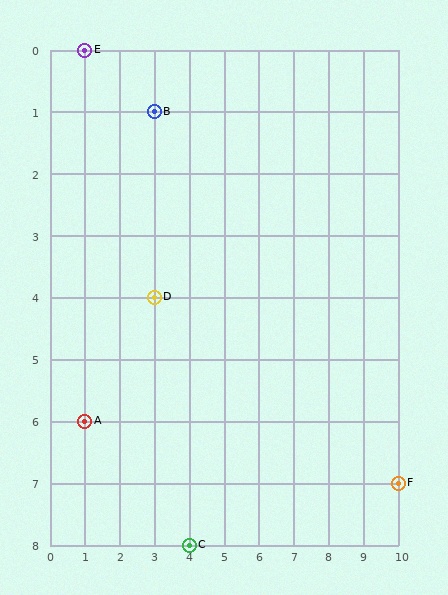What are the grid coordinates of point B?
Point B is at grid coordinates (3, 1).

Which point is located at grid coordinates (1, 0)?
Point E is at (1, 0).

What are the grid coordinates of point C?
Point C is at grid coordinates (4, 8).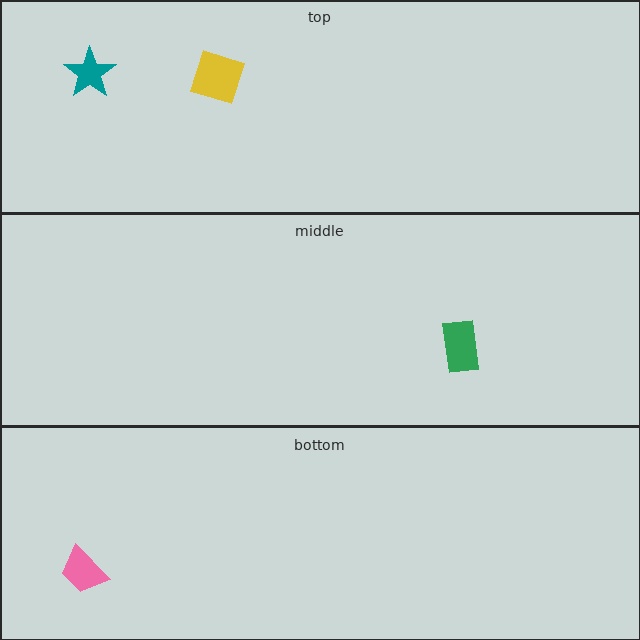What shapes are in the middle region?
The green rectangle.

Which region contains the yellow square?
The top region.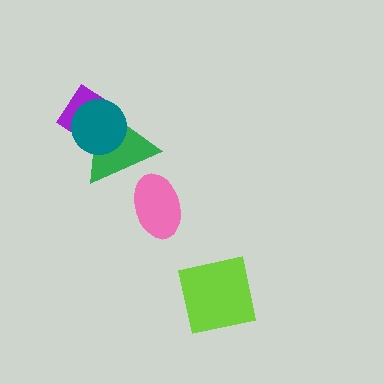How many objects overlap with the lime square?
0 objects overlap with the lime square.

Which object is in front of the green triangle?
The teal circle is in front of the green triangle.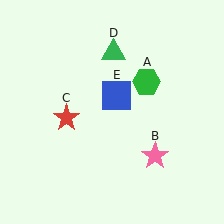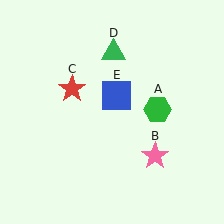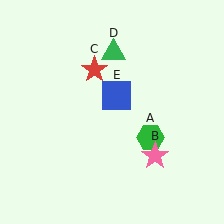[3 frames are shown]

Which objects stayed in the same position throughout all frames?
Pink star (object B) and green triangle (object D) and blue square (object E) remained stationary.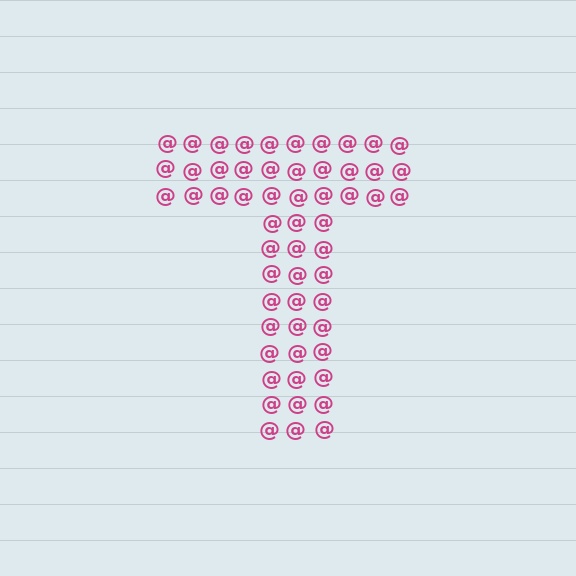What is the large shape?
The large shape is the letter T.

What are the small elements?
The small elements are at signs.